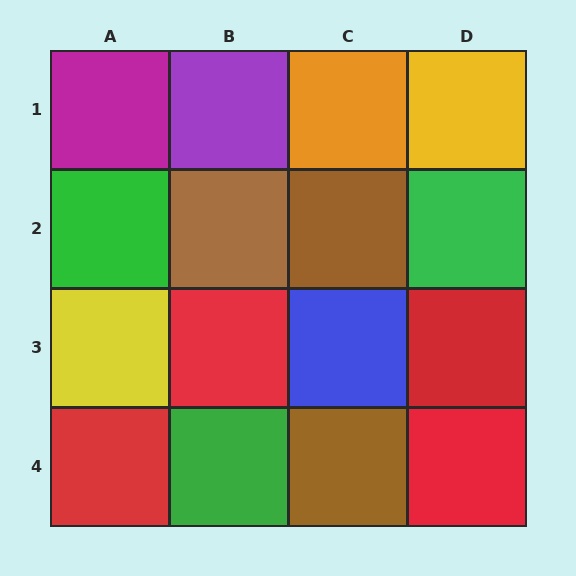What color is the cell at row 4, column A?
Red.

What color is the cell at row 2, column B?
Brown.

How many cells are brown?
3 cells are brown.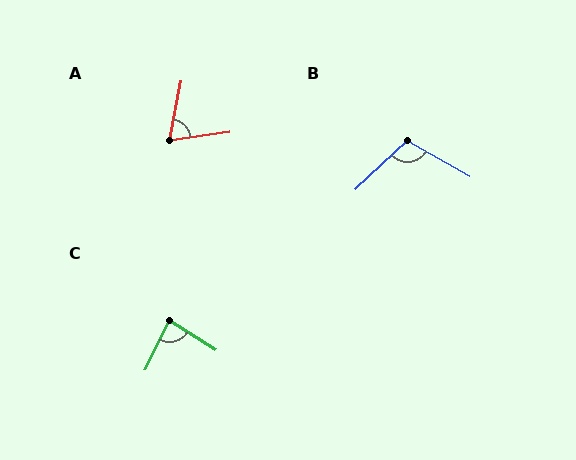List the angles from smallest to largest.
A (71°), C (84°), B (107°).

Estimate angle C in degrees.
Approximately 84 degrees.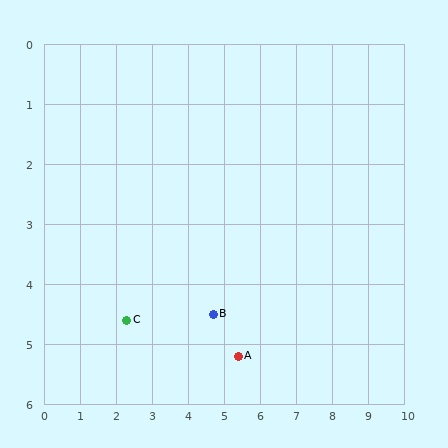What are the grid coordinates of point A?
Point A is at approximately (5.4, 5.2).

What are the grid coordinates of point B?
Point B is at approximately (4.7, 4.5).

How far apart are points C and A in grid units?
Points C and A are about 3.2 grid units apart.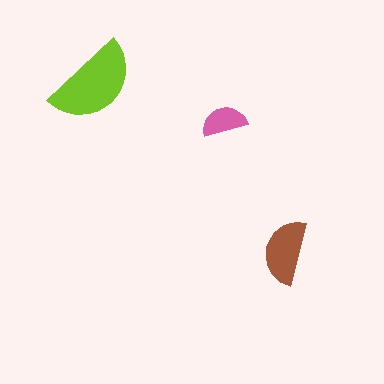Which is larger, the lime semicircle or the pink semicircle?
The lime one.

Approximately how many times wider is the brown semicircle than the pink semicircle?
About 1.5 times wider.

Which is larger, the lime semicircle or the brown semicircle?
The lime one.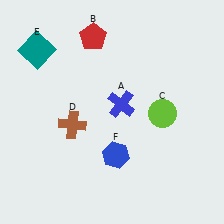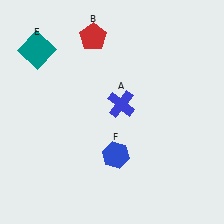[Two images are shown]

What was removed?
The brown cross (D), the lime circle (C) were removed in Image 2.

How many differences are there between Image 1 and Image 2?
There are 2 differences between the two images.